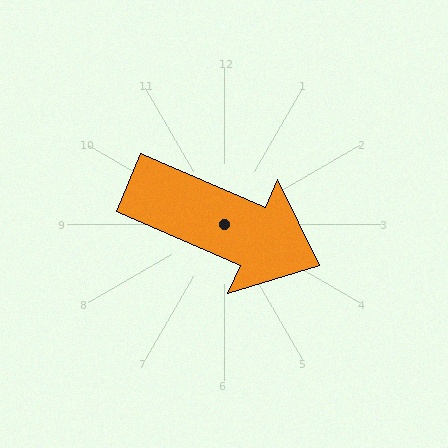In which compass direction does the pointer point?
Southeast.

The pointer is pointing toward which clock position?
Roughly 4 o'clock.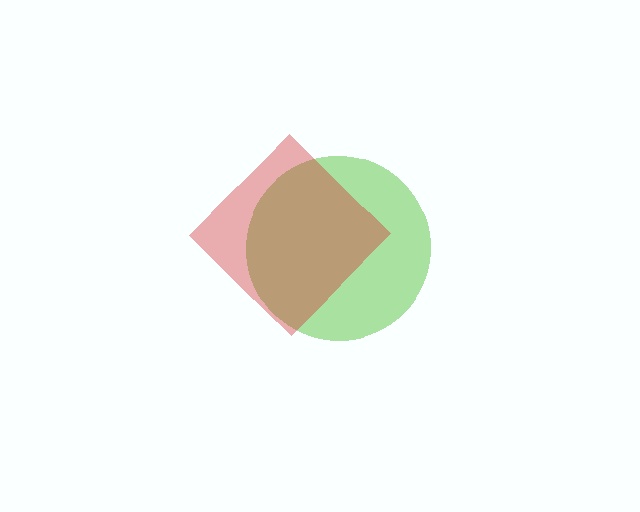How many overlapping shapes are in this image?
There are 2 overlapping shapes in the image.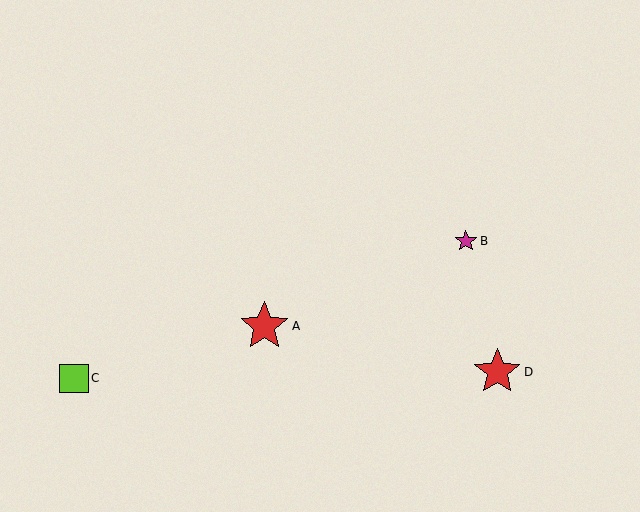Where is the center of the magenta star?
The center of the magenta star is at (466, 241).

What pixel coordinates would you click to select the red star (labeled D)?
Click at (497, 372) to select the red star D.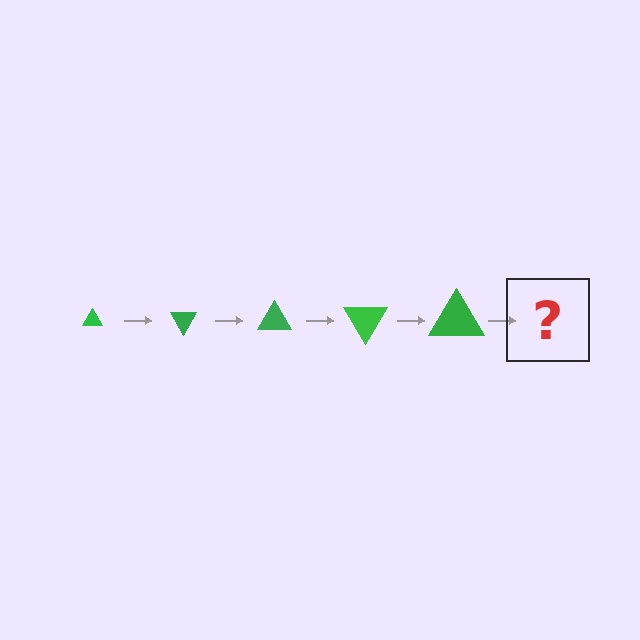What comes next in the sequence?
The next element should be a triangle, larger than the previous one and rotated 300 degrees from the start.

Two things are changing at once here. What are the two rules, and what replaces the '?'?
The two rules are that the triangle grows larger each step and it rotates 60 degrees each step. The '?' should be a triangle, larger than the previous one and rotated 300 degrees from the start.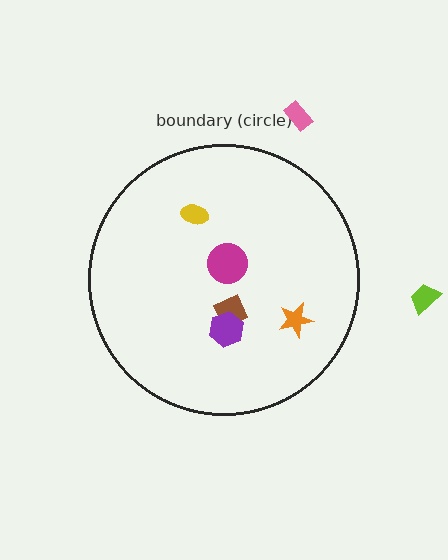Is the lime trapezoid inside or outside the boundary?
Outside.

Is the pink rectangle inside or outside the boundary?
Outside.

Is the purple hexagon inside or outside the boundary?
Inside.